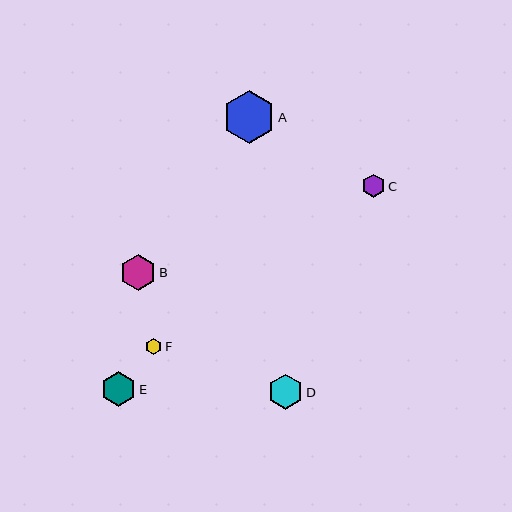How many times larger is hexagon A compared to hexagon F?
Hexagon A is approximately 3.3 times the size of hexagon F.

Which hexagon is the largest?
Hexagon A is the largest with a size of approximately 53 pixels.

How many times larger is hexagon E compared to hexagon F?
Hexagon E is approximately 2.1 times the size of hexagon F.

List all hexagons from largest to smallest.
From largest to smallest: A, B, D, E, C, F.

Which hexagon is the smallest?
Hexagon F is the smallest with a size of approximately 16 pixels.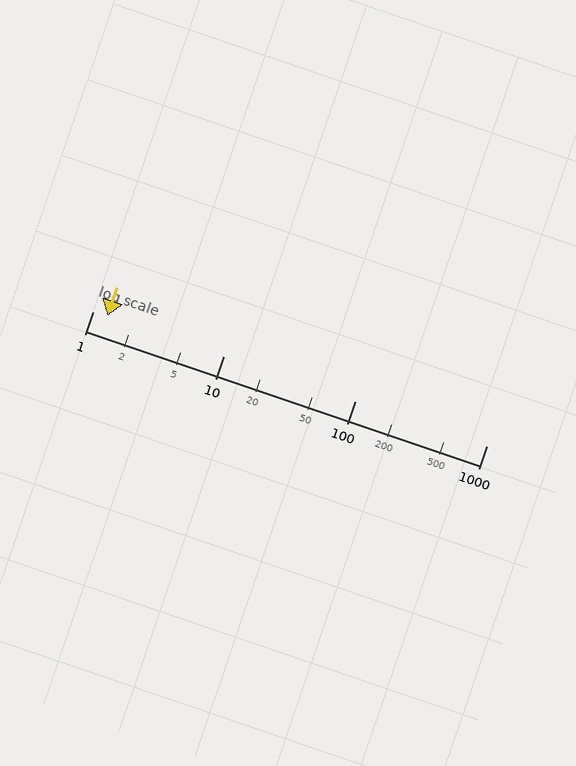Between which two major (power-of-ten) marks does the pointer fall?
The pointer is between 1 and 10.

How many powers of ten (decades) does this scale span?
The scale spans 3 decades, from 1 to 1000.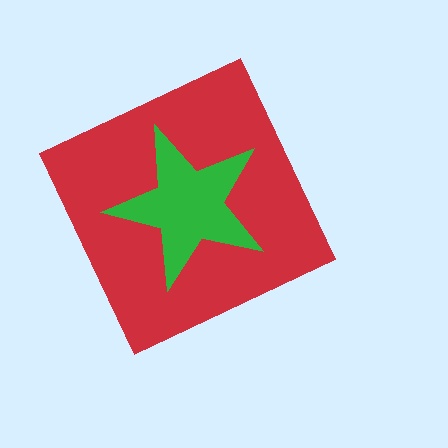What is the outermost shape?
The red diamond.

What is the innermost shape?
The green star.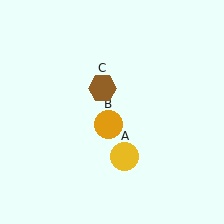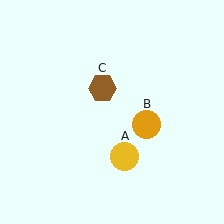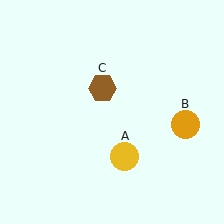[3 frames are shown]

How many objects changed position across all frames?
1 object changed position: orange circle (object B).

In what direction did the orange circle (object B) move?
The orange circle (object B) moved right.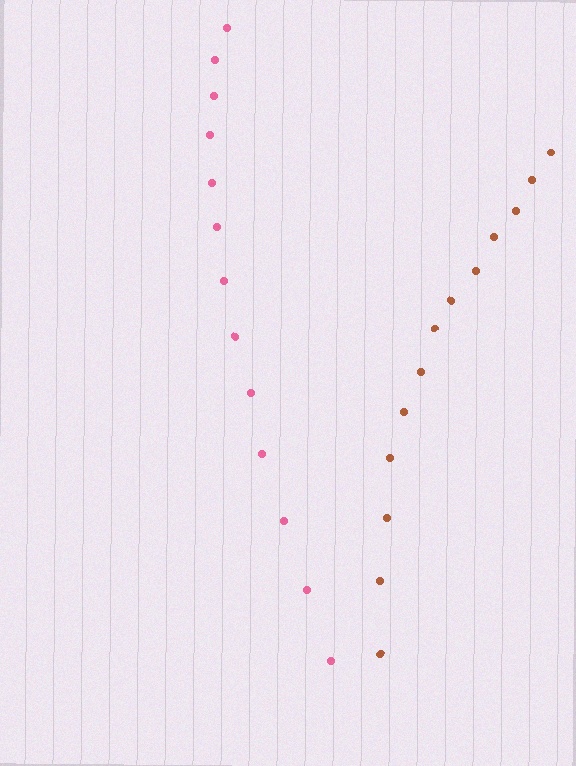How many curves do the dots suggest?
There are 2 distinct paths.